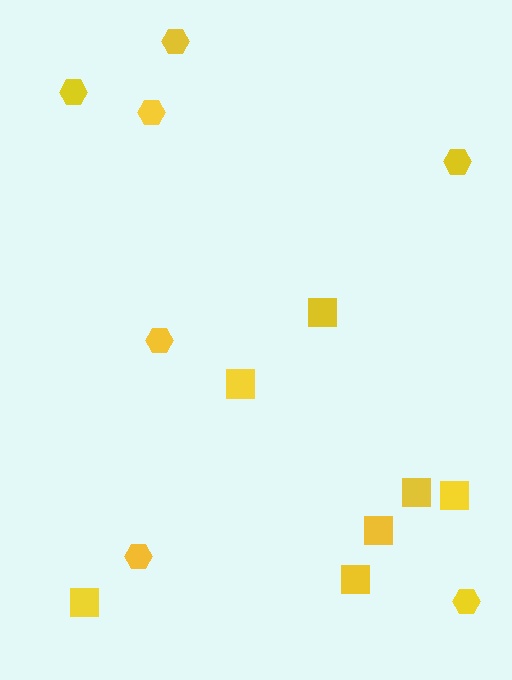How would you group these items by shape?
There are 2 groups: one group of hexagons (7) and one group of squares (7).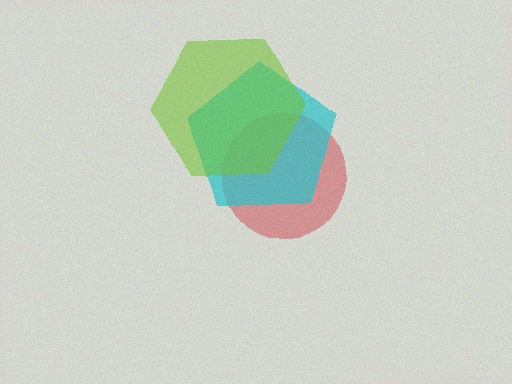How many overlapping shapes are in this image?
There are 3 overlapping shapes in the image.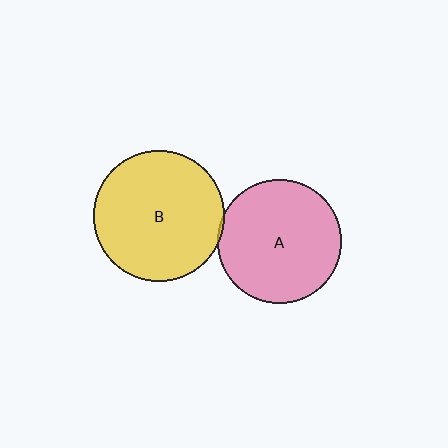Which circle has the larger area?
Circle B (yellow).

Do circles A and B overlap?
Yes.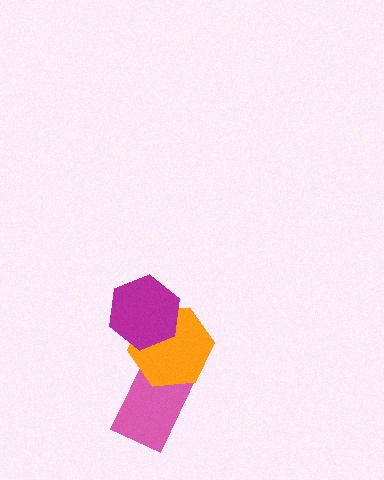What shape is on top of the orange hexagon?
The magenta hexagon is on top of the orange hexagon.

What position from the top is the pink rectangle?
The pink rectangle is 3rd from the top.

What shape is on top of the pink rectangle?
The orange hexagon is on top of the pink rectangle.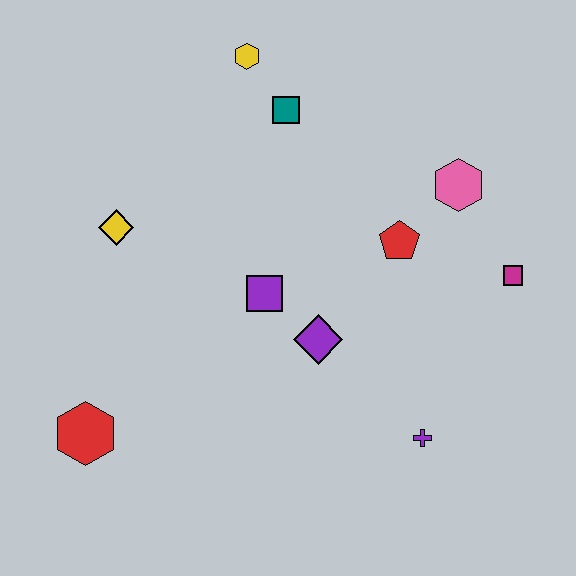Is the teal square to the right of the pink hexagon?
No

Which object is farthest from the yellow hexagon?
The purple cross is farthest from the yellow hexagon.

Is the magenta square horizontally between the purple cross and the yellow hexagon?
No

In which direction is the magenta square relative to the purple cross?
The magenta square is above the purple cross.